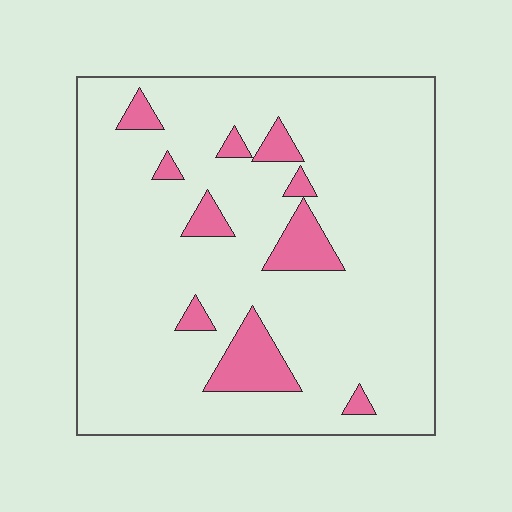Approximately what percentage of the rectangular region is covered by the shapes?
Approximately 10%.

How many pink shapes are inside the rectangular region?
10.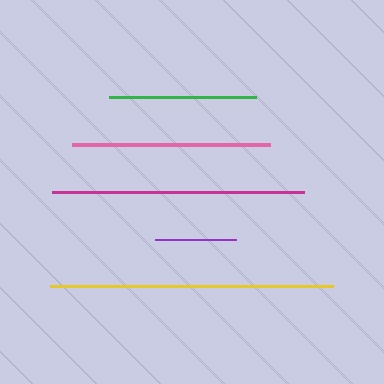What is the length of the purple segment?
The purple segment is approximately 81 pixels long.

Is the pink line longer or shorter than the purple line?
The pink line is longer than the purple line.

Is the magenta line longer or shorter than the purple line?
The magenta line is longer than the purple line.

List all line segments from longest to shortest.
From longest to shortest: yellow, magenta, pink, green, purple.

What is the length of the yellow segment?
The yellow segment is approximately 284 pixels long.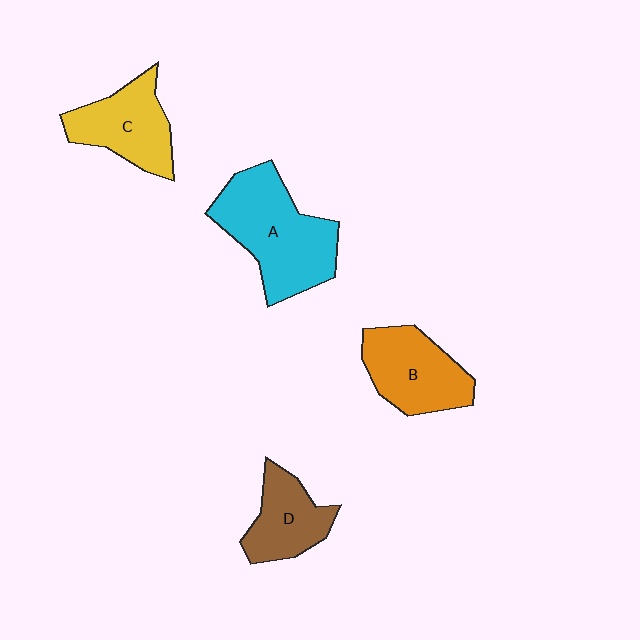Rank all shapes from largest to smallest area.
From largest to smallest: A (cyan), B (orange), C (yellow), D (brown).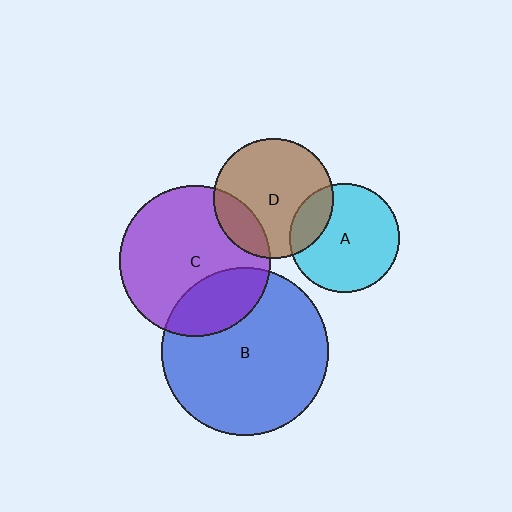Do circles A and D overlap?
Yes.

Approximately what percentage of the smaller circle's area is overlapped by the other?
Approximately 20%.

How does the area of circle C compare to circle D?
Approximately 1.6 times.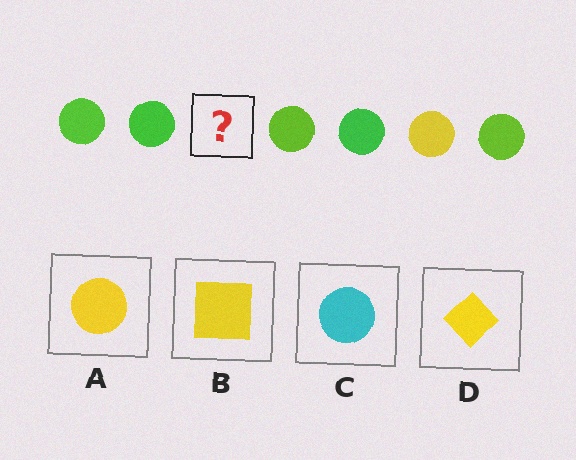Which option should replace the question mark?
Option A.